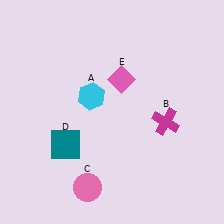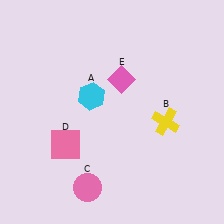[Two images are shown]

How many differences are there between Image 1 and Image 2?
There are 2 differences between the two images.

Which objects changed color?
B changed from magenta to yellow. D changed from teal to pink.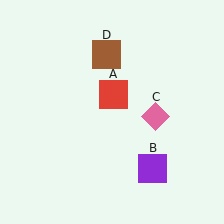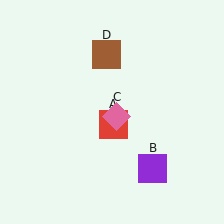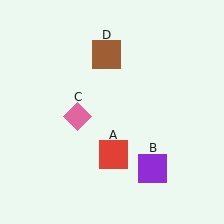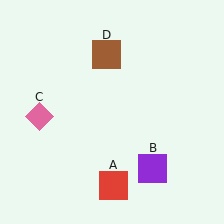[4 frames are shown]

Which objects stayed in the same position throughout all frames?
Purple square (object B) and brown square (object D) remained stationary.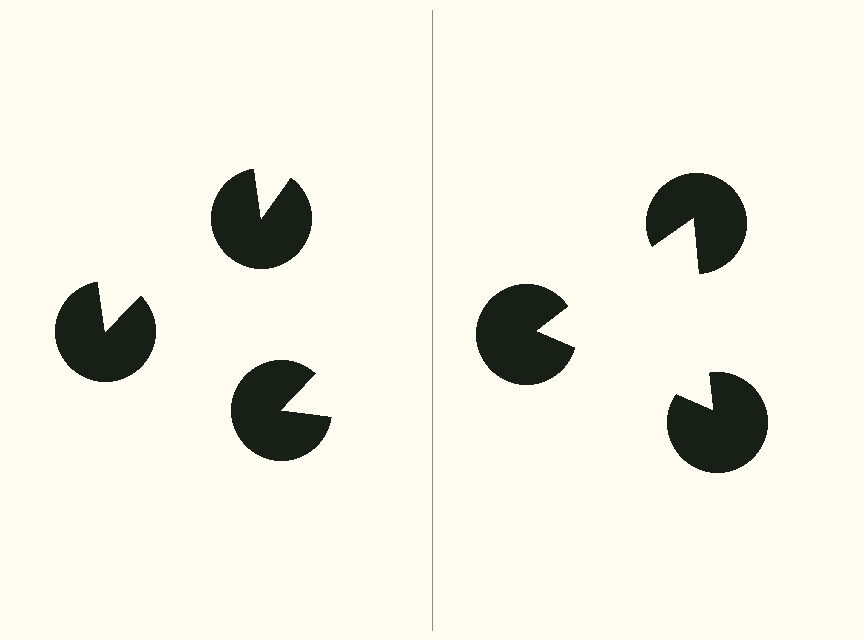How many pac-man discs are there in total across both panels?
6 — 3 on each side.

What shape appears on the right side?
An illusory triangle.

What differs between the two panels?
The pac-man discs are positioned identically on both sides; only the wedge orientations differ. On the right they align to a triangle; on the left they are misaligned.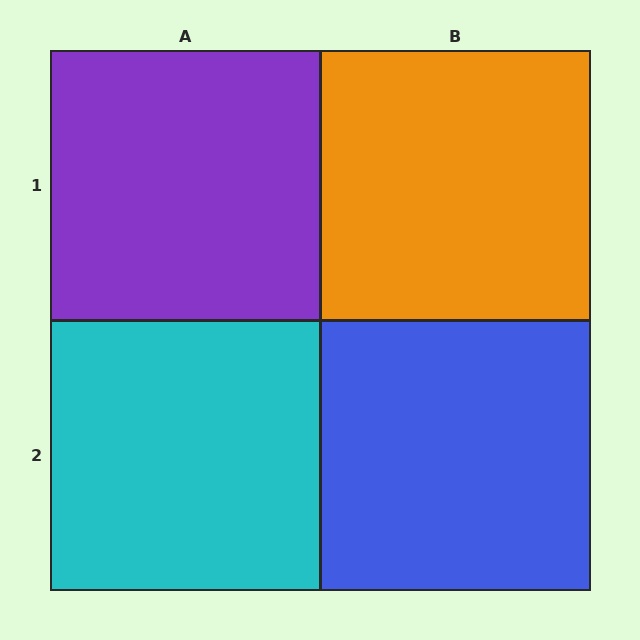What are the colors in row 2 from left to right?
Cyan, blue.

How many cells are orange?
1 cell is orange.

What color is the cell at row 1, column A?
Purple.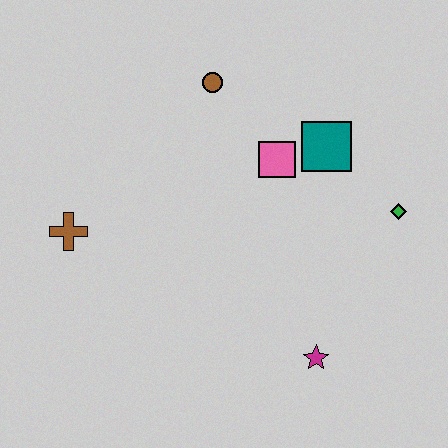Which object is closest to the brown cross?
The brown circle is closest to the brown cross.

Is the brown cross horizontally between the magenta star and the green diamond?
No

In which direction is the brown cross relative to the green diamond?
The brown cross is to the left of the green diamond.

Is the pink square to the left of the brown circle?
No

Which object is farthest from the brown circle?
The magenta star is farthest from the brown circle.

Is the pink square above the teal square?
No